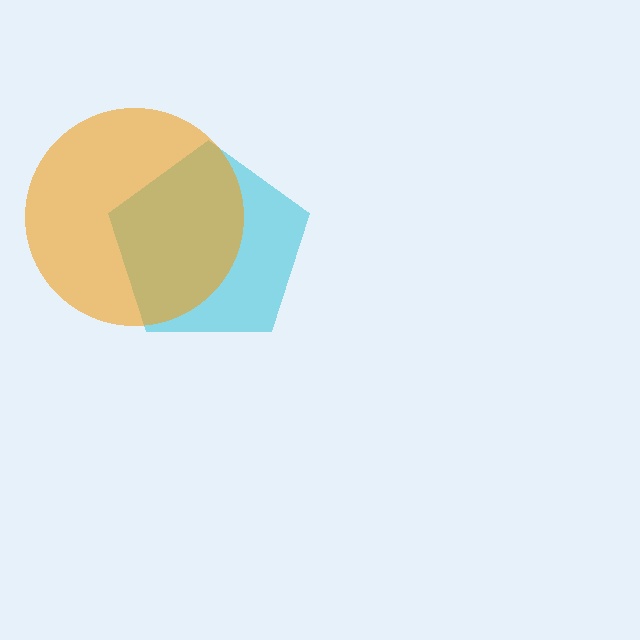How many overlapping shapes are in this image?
There are 2 overlapping shapes in the image.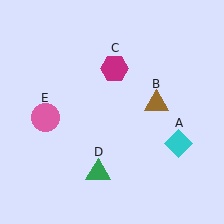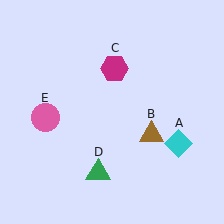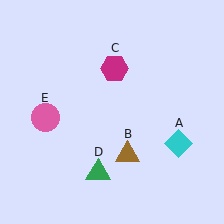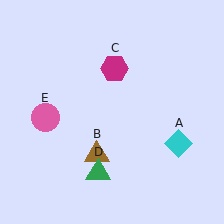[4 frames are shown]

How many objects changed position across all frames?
1 object changed position: brown triangle (object B).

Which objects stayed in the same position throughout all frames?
Cyan diamond (object A) and magenta hexagon (object C) and green triangle (object D) and pink circle (object E) remained stationary.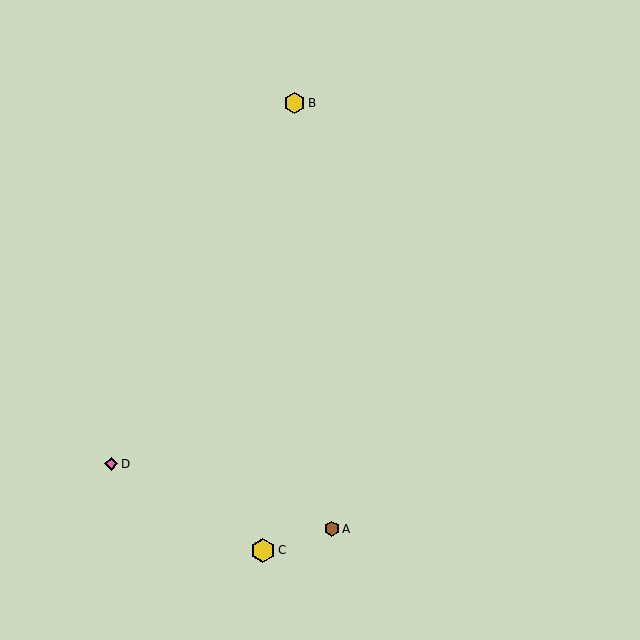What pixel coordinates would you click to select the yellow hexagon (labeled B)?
Click at (294, 103) to select the yellow hexagon B.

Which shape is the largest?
The yellow hexagon (labeled C) is the largest.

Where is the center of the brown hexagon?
The center of the brown hexagon is at (332, 529).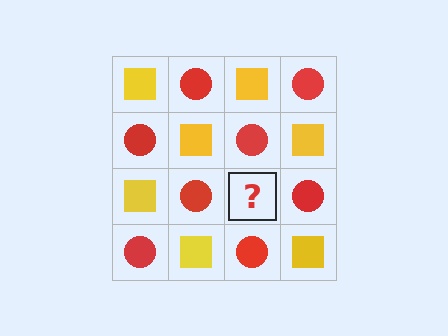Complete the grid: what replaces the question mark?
The question mark should be replaced with a yellow square.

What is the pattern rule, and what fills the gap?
The rule is that it alternates yellow square and red circle in a checkerboard pattern. The gap should be filled with a yellow square.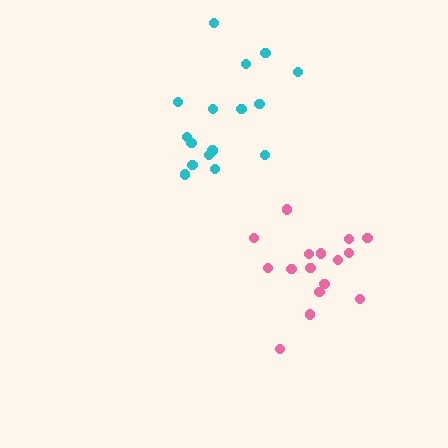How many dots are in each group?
Group 1: 16 dots, Group 2: 16 dots (32 total).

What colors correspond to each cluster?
The clusters are colored: pink, cyan.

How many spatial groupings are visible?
There are 2 spatial groupings.